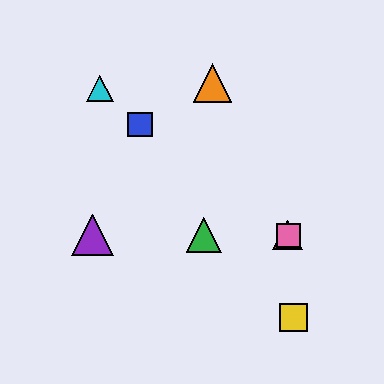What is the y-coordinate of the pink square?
The pink square is at y≈235.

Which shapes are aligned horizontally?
The red triangle, the green triangle, the purple triangle, the pink square are aligned horizontally.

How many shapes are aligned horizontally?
4 shapes (the red triangle, the green triangle, the purple triangle, the pink square) are aligned horizontally.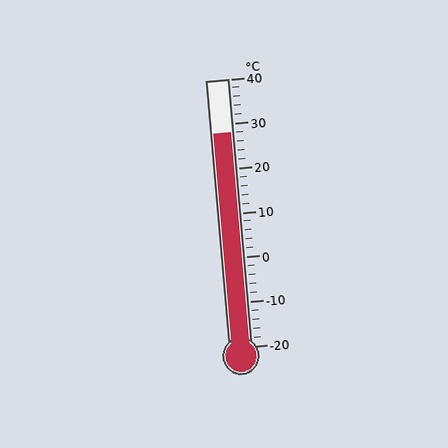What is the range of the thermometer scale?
The thermometer scale ranges from -20°C to 40°C.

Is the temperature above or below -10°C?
The temperature is above -10°C.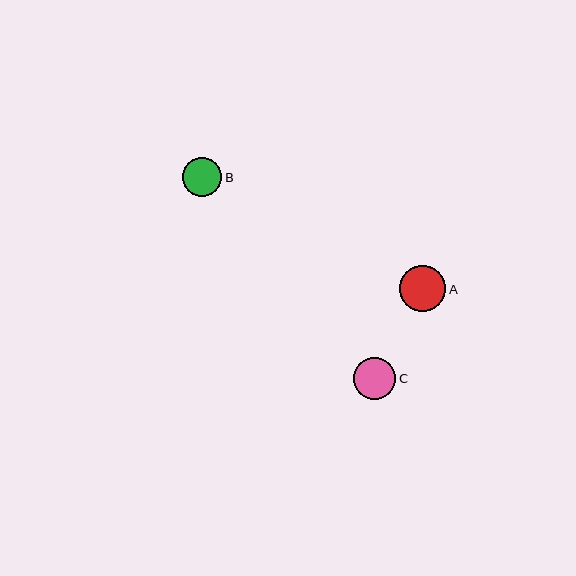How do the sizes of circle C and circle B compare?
Circle C and circle B are approximately the same size.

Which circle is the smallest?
Circle B is the smallest with a size of approximately 39 pixels.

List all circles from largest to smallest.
From largest to smallest: A, C, B.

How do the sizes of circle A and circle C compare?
Circle A and circle C are approximately the same size.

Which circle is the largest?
Circle A is the largest with a size of approximately 46 pixels.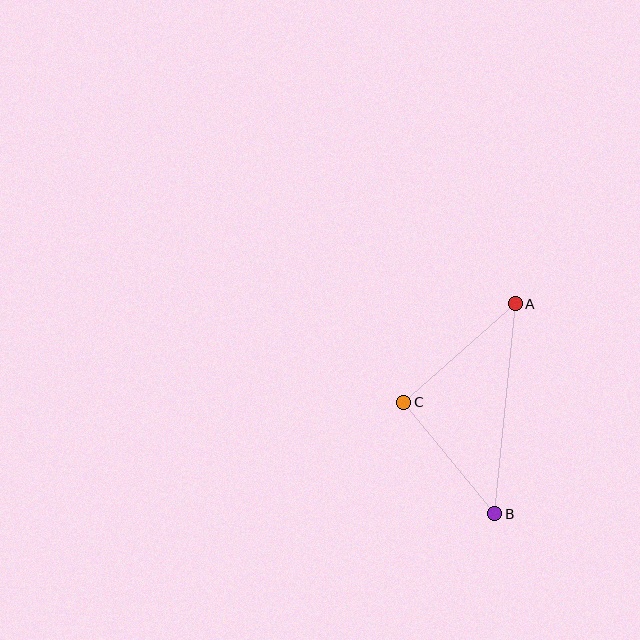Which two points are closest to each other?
Points B and C are closest to each other.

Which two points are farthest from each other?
Points A and B are farthest from each other.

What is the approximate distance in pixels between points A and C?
The distance between A and C is approximately 148 pixels.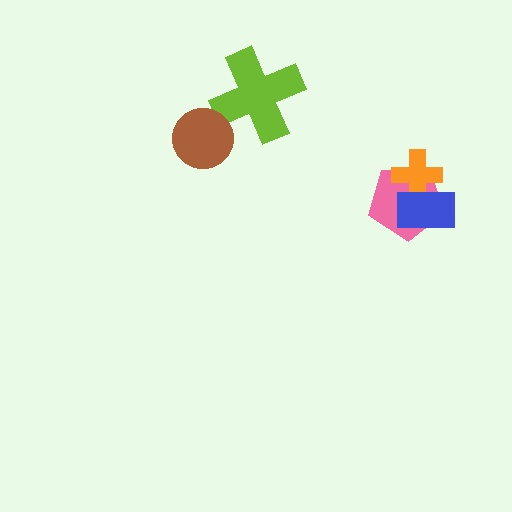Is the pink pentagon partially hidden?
Yes, it is partially covered by another shape.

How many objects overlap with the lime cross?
1 object overlaps with the lime cross.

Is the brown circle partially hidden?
No, no other shape covers it.